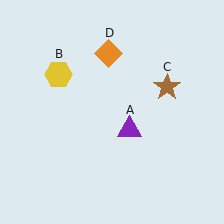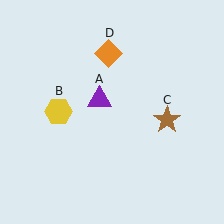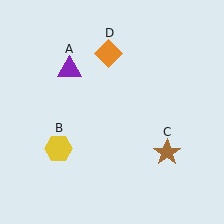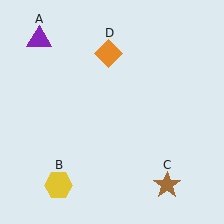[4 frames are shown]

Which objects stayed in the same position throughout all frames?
Orange diamond (object D) remained stationary.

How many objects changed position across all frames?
3 objects changed position: purple triangle (object A), yellow hexagon (object B), brown star (object C).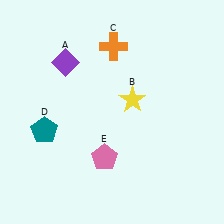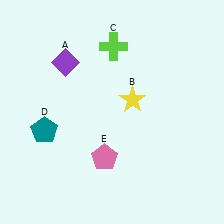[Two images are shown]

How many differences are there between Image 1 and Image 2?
There is 1 difference between the two images.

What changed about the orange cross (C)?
In Image 1, C is orange. In Image 2, it changed to lime.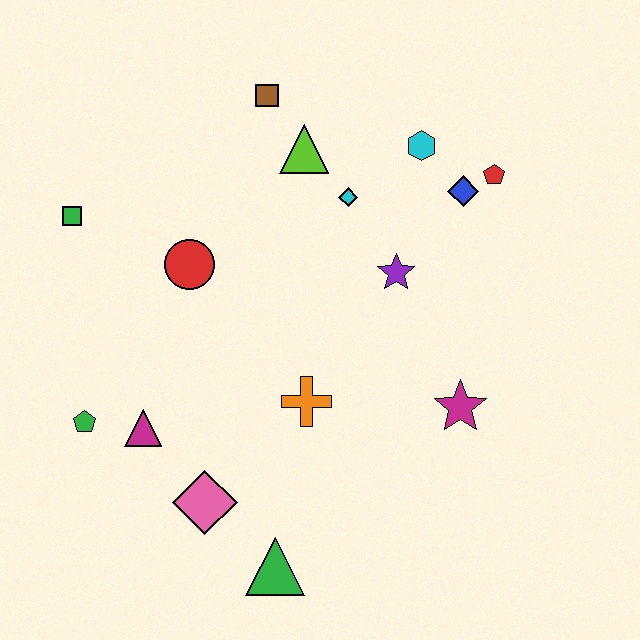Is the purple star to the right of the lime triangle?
Yes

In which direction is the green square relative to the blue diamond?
The green square is to the left of the blue diamond.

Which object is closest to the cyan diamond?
The lime triangle is closest to the cyan diamond.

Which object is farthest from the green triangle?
The brown square is farthest from the green triangle.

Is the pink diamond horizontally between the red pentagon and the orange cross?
No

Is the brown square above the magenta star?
Yes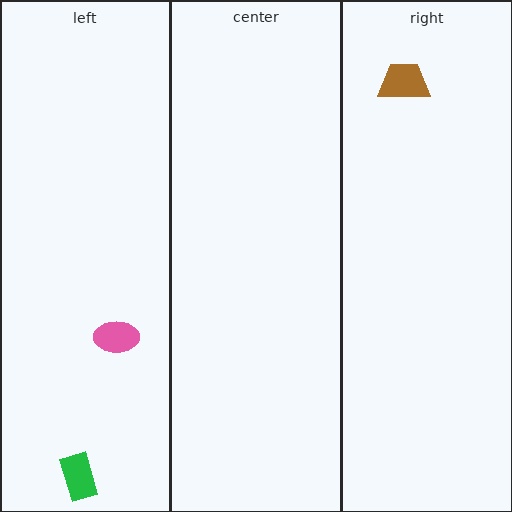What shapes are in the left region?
The pink ellipse, the green rectangle.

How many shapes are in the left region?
2.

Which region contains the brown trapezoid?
The right region.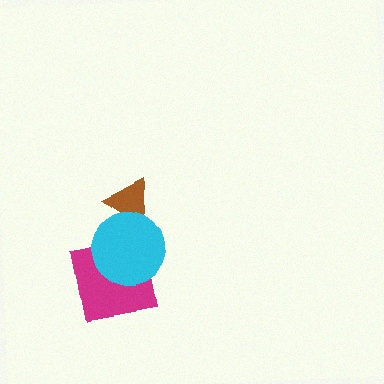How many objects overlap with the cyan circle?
2 objects overlap with the cyan circle.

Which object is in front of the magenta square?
The cyan circle is in front of the magenta square.